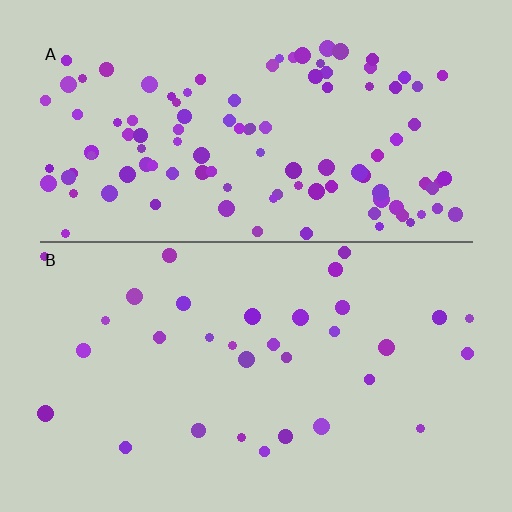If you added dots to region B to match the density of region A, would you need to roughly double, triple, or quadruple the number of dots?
Approximately triple.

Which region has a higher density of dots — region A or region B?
A (the top).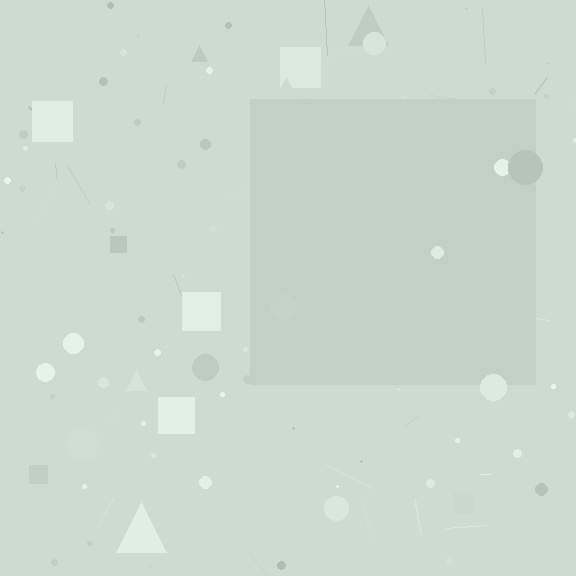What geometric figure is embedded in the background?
A square is embedded in the background.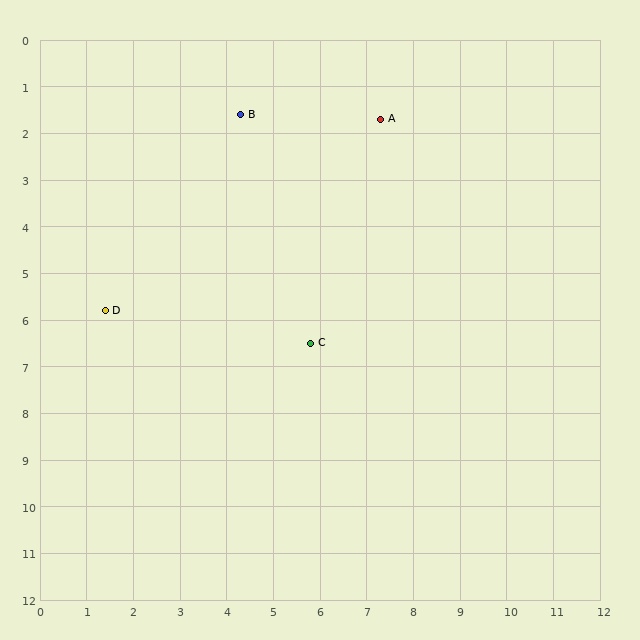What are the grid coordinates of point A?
Point A is at approximately (7.3, 1.7).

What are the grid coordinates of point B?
Point B is at approximately (4.3, 1.6).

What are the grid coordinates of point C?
Point C is at approximately (5.8, 6.5).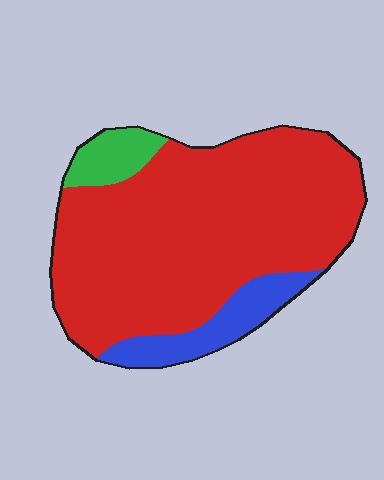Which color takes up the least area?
Green, at roughly 5%.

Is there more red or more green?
Red.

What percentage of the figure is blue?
Blue takes up about one eighth (1/8) of the figure.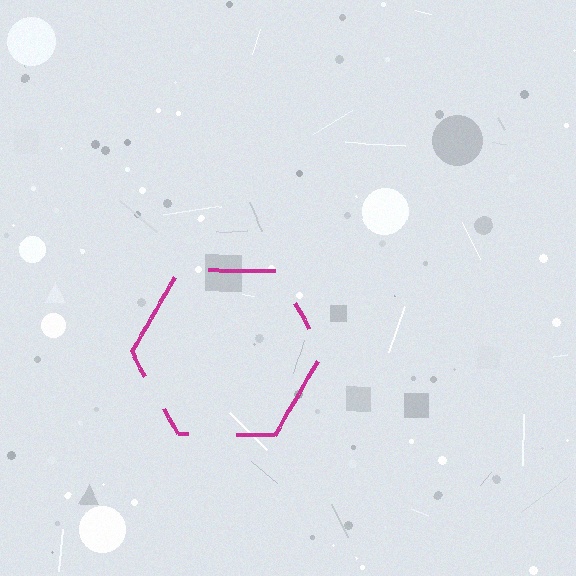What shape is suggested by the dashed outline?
The dashed outline suggests a hexagon.